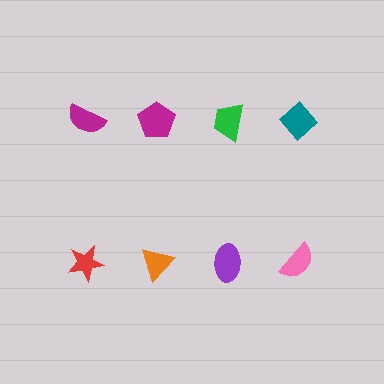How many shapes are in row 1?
4 shapes.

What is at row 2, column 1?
A red star.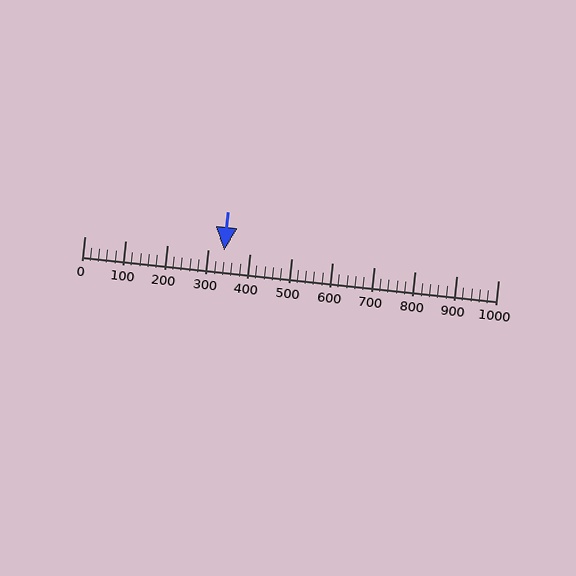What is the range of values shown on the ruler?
The ruler shows values from 0 to 1000.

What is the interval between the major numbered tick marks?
The major tick marks are spaced 100 units apart.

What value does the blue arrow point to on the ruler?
The blue arrow points to approximately 337.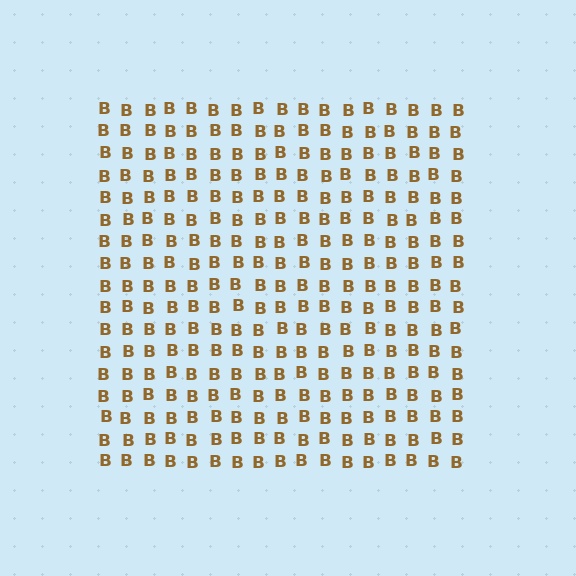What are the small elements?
The small elements are letter B's.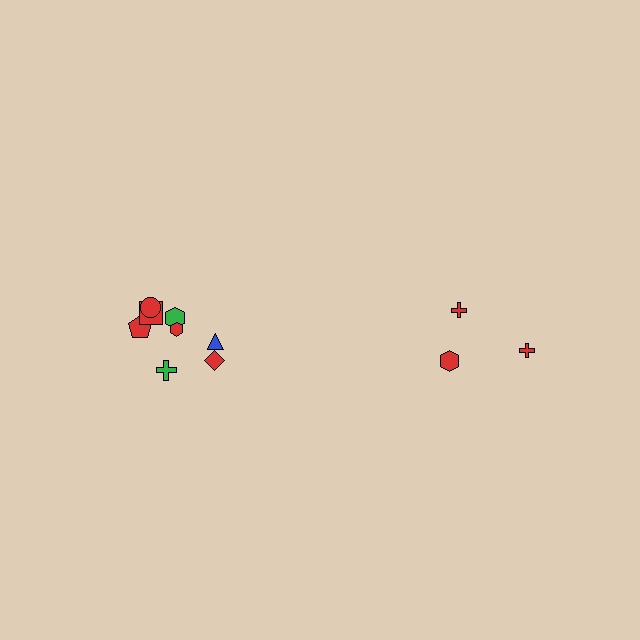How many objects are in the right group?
There are 3 objects.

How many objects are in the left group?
There are 8 objects.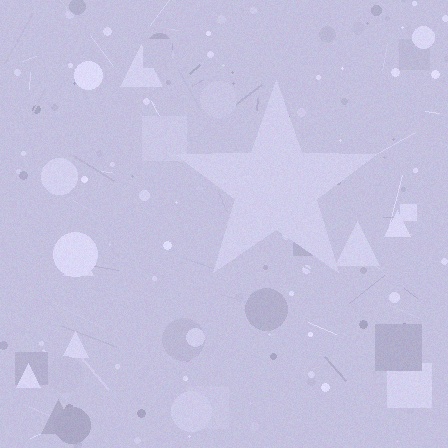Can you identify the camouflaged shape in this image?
The camouflaged shape is a star.